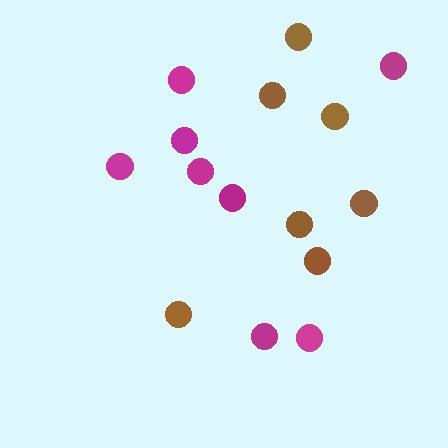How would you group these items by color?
There are 2 groups: one group of magenta circles (8) and one group of brown circles (7).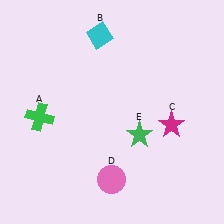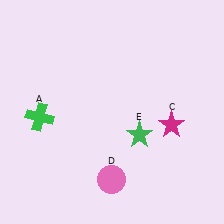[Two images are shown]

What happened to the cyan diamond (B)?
The cyan diamond (B) was removed in Image 2. It was in the top-left area of Image 1.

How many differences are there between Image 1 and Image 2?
There is 1 difference between the two images.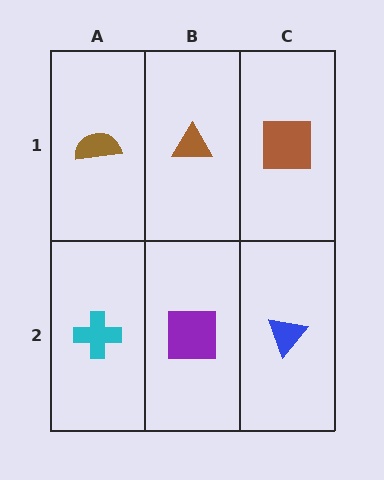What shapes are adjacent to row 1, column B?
A purple square (row 2, column B), a brown semicircle (row 1, column A), a brown square (row 1, column C).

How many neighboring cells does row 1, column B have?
3.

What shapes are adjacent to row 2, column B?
A brown triangle (row 1, column B), a cyan cross (row 2, column A), a blue triangle (row 2, column C).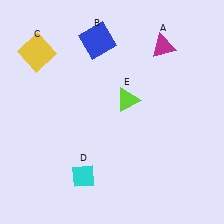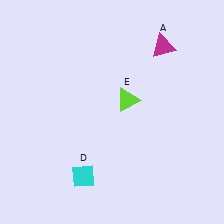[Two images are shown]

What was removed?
The yellow square (C), the blue square (B) were removed in Image 2.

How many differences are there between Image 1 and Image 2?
There are 2 differences between the two images.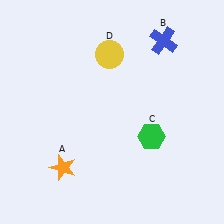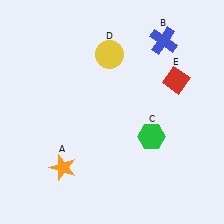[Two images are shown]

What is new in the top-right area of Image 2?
A red diamond (E) was added in the top-right area of Image 2.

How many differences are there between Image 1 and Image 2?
There is 1 difference between the two images.